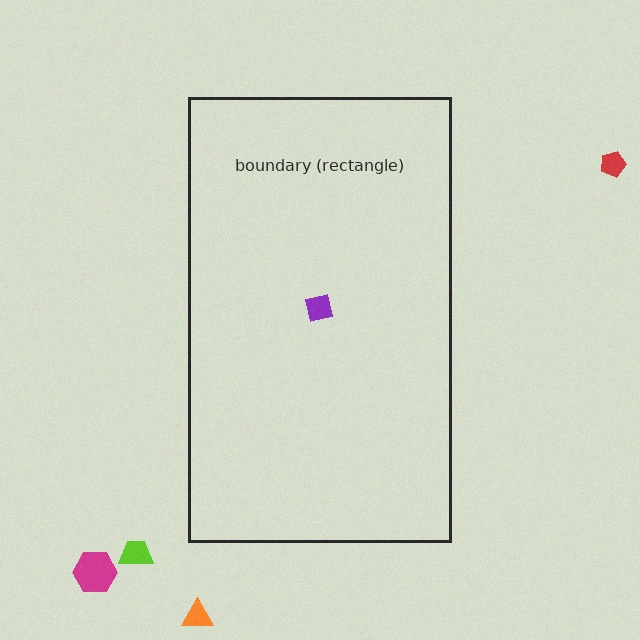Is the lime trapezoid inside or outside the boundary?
Outside.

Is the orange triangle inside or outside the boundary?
Outside.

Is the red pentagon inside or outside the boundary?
Outside.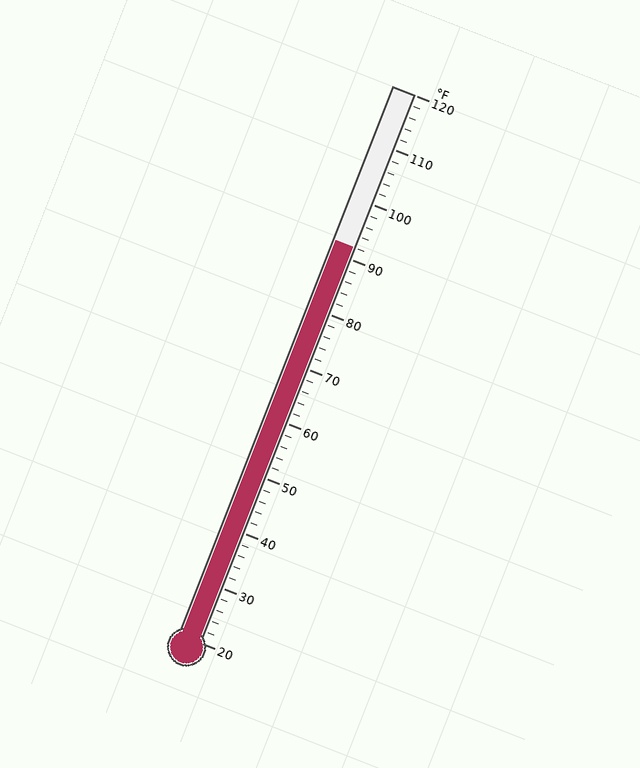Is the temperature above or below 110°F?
The temperature is below 110°F.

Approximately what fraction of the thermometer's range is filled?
The thermometer is filled to approximately 70% of its range.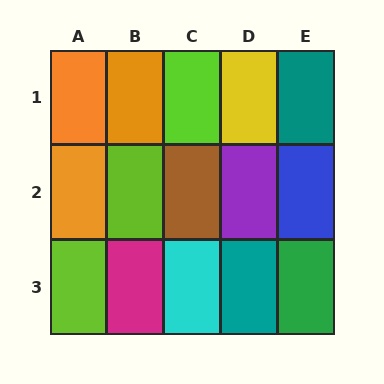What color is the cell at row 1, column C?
Lime.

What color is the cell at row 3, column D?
Teal.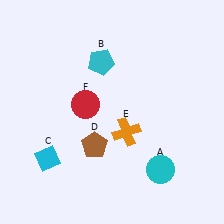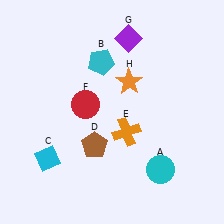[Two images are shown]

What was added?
A purple diamond (G), an orange star (H) were added in Image 2.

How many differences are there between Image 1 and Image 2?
There are 2 differences between the two images.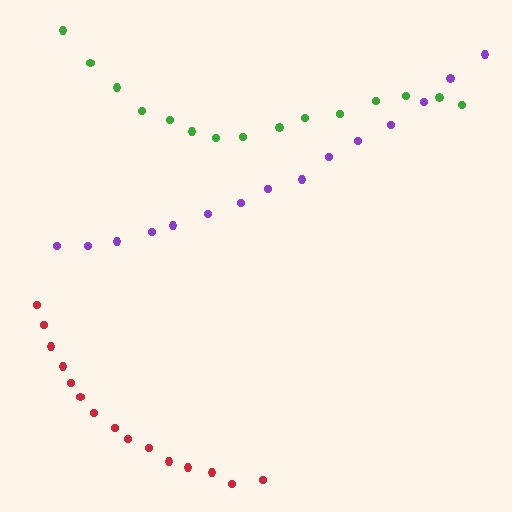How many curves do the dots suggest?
There are 3 distinct paths.